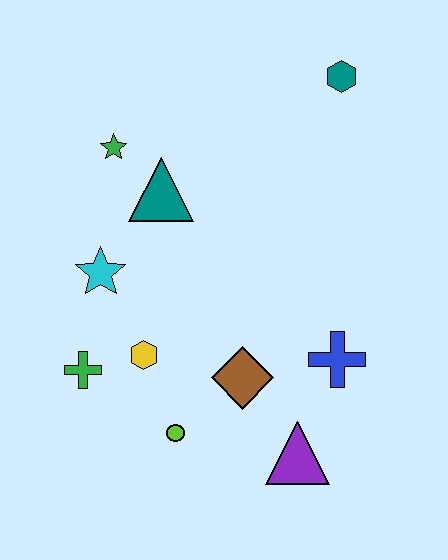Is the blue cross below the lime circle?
No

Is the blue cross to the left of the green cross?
No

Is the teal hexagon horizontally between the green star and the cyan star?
No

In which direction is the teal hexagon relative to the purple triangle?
The teal hexagon is above the purple triangle.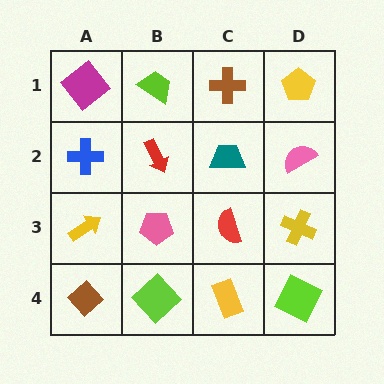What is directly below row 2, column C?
A red semicircle.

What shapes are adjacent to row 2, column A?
A magenta diamond (row 1, column A), a yellow arrow (row 3, column A), a red arrow (row 2, column B).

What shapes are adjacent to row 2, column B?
A lime trapezoid (row 1, column B), a pink pentagon (row 3, column B), a blue cross (row 2, column A), a teal trapezoid (row 2, column C).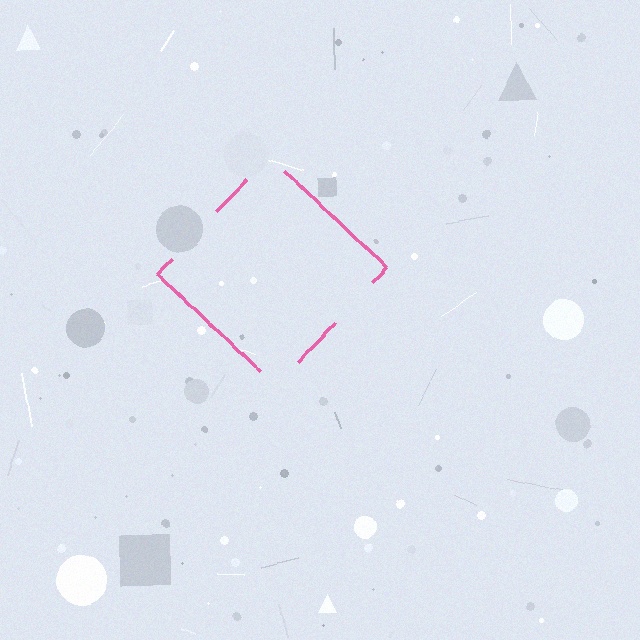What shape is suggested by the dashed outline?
The dashed outline suggests a diamond.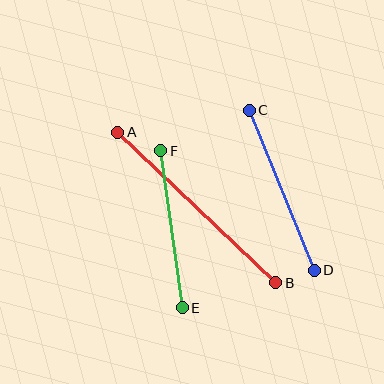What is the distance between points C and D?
The distance is approximately 173 pixels.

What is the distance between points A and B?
The distance is approximately 218 pixels.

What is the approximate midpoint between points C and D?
The midpoint is at approximately (282, 190) pixels.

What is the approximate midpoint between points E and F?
The midpoint is at approximately (172, 229) pixels.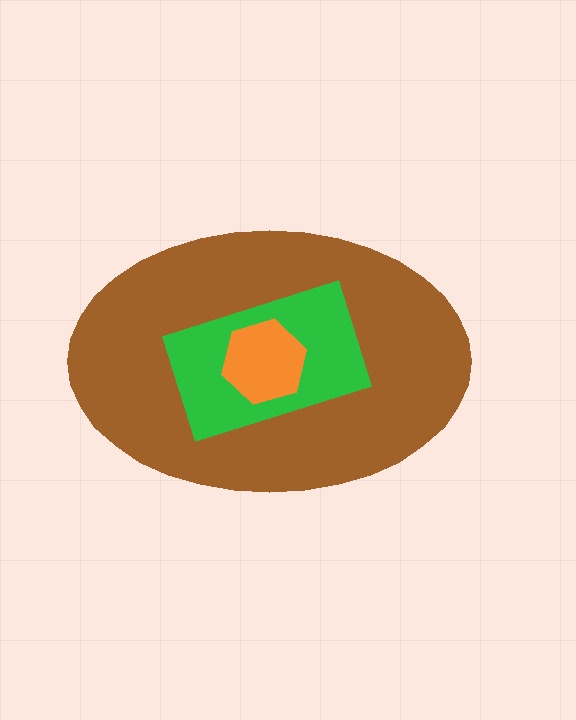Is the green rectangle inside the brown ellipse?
Yes.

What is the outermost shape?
The brown ellipse.